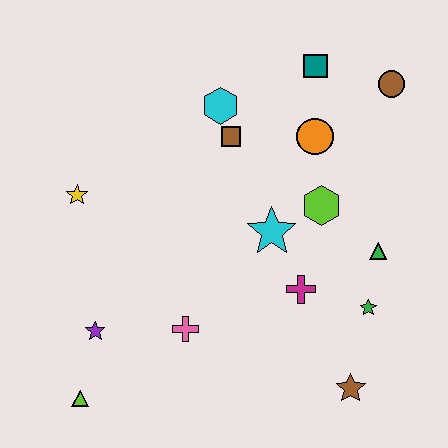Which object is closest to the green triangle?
The green star is closest to the green triangle.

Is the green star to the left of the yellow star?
No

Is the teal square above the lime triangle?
Yes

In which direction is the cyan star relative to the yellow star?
The cyan star is to the right of the yellow star.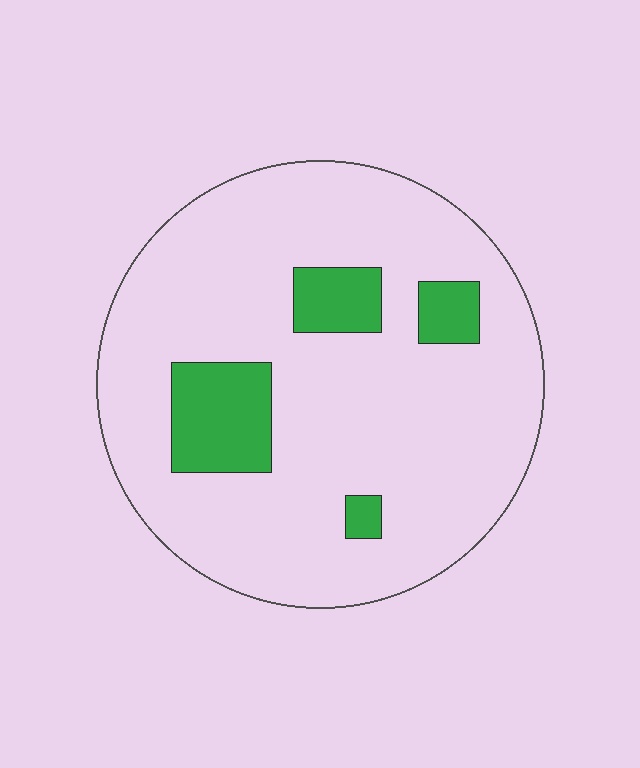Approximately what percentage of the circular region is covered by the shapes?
Approximately 15%.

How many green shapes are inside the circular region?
4.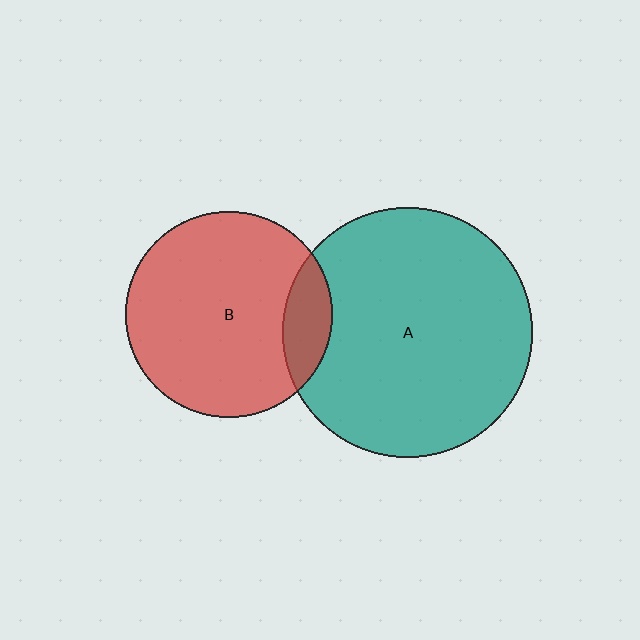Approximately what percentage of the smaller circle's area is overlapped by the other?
Approximately 15%.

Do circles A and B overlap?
Yes.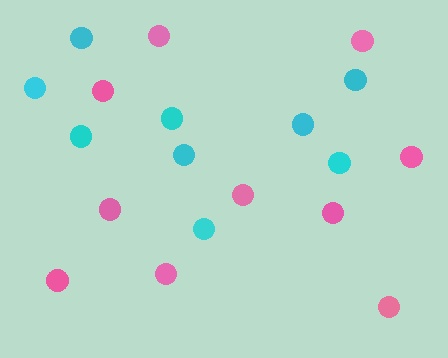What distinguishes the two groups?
There are 2 groups: one group of pink circles (10) and one group of cyan circles (9).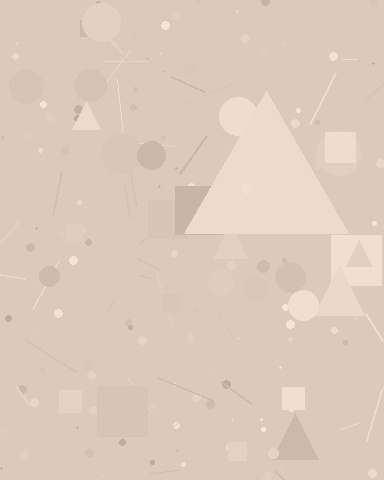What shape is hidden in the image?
A triangle is hidden in the image.